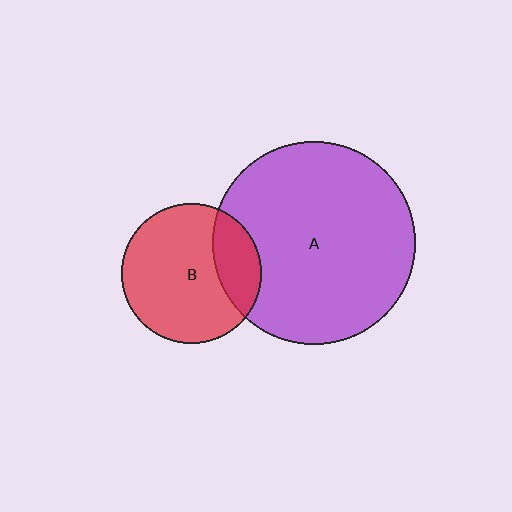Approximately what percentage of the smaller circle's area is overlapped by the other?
Approximately 25%.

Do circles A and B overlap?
Yes.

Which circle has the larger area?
Circle A (purple).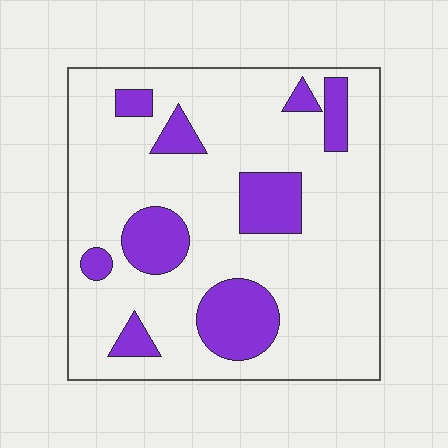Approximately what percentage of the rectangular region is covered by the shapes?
Approximately 20%.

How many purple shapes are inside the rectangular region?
9.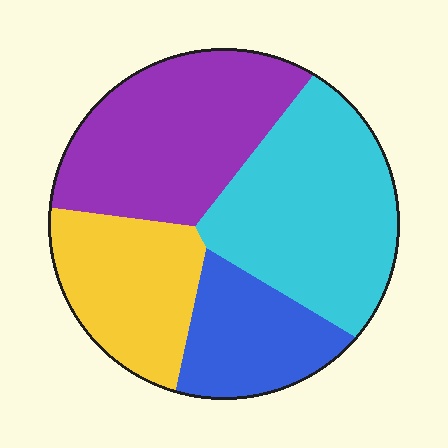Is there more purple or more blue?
Purple.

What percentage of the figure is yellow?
Yellow takes up about one fifth (1/5) of the figure.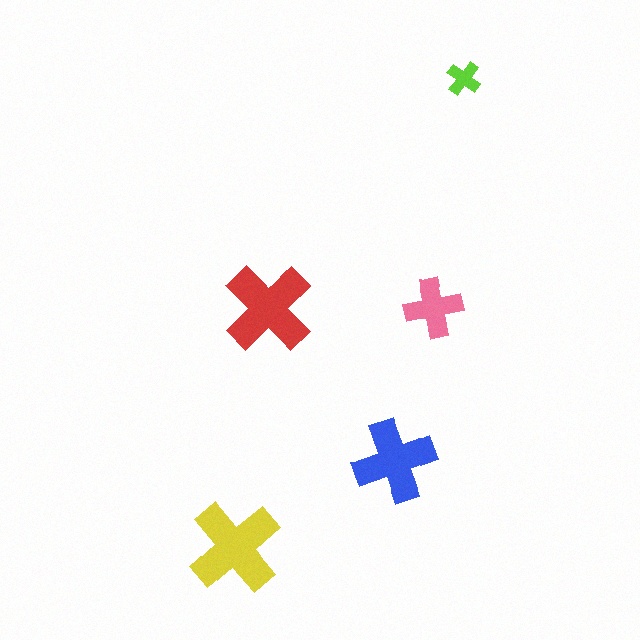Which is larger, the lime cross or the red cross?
The red one.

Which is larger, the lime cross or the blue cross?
The blue one.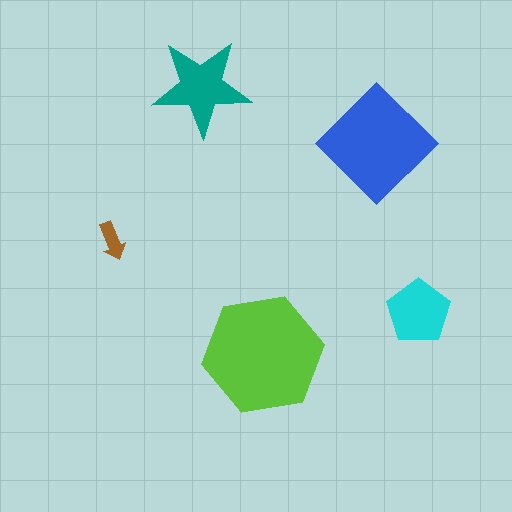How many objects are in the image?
There are 5 objects in the image.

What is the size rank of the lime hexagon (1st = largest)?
1st.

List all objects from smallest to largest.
The brown arrow, the cyan pentagon, the teal star, the blue diamond, the lime hexagon.